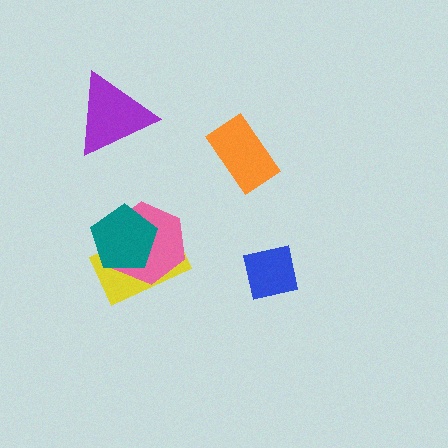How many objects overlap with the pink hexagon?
2 objects overlap with the pink hexagon.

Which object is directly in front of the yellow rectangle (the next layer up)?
The pink hexagon is directly in front of the yellow rectangle.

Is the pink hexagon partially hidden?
Yes, it is partially covered by another shape.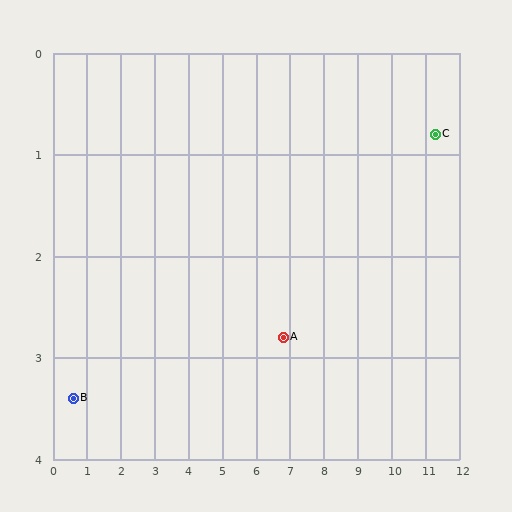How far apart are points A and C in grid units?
Points A and C are about 4.9 grid units apart.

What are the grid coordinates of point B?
Point B is at approximately (0.6, 3.4).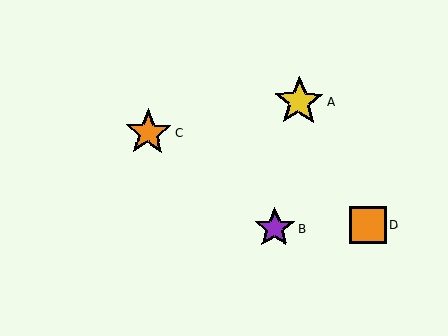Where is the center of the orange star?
The center of the orange star is at (148, 133).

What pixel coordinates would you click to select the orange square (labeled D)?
Click at (368, 225) to select the orange square D.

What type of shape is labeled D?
Shape D is an orange square.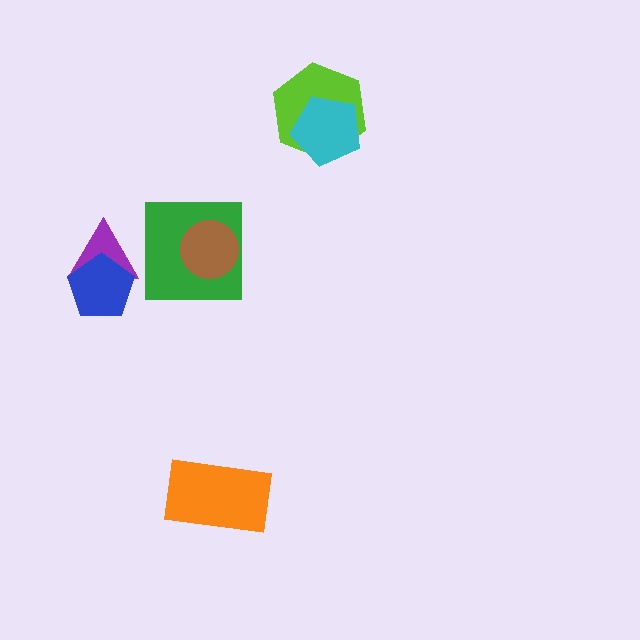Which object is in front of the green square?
The brown circle is in front of the green square.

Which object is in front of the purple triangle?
The blue pentagon is in front of the purple triangle.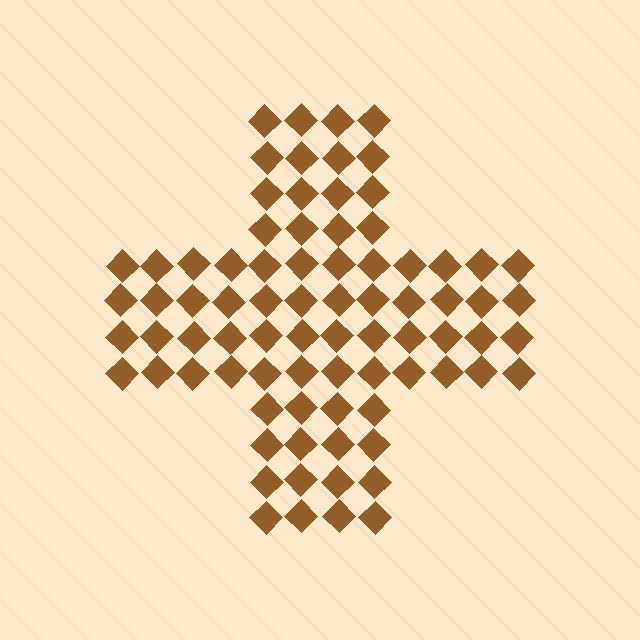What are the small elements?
The small elements are diamonds.